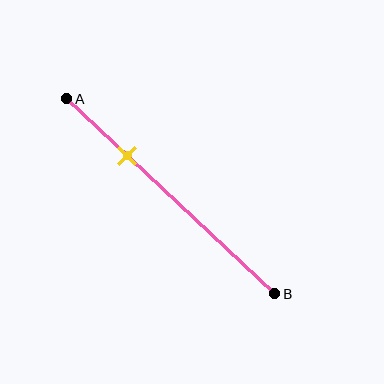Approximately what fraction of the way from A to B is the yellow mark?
The yellow mark is approximately 30% of the way from A to B.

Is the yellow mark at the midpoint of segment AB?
No, the mark is at about 30% from A, not at the 50% midpoint.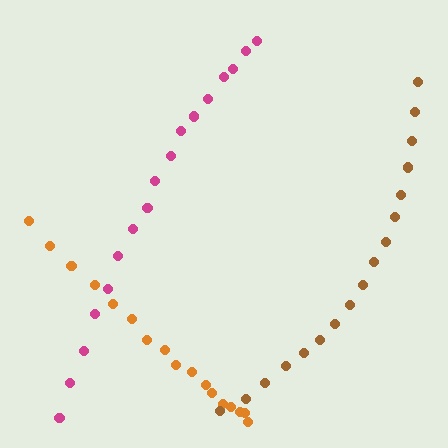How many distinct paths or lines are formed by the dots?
There are 3 distinct paths.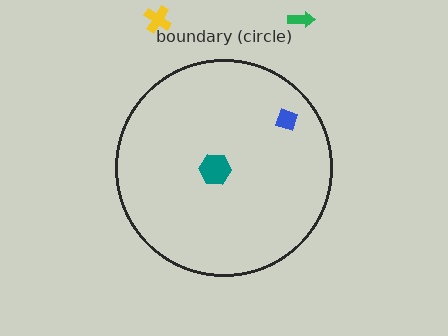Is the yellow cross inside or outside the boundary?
Outside.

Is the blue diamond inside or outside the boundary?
Inside.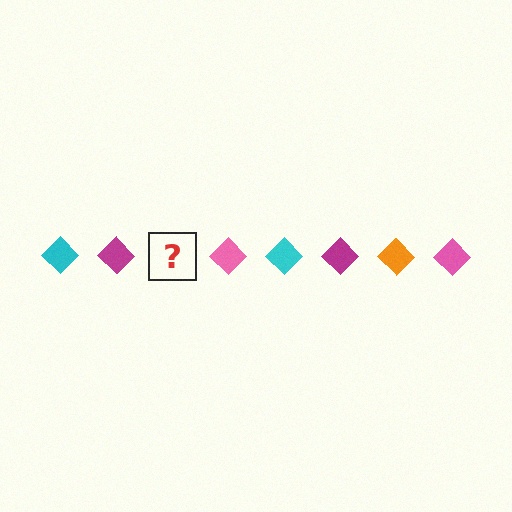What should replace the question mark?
The question mark should be replaced with an orange diamond.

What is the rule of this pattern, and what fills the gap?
The rule is that the pattern cycles through cyan, magenta, orange, pink diamonds. The gap should be filled with an orange diamond.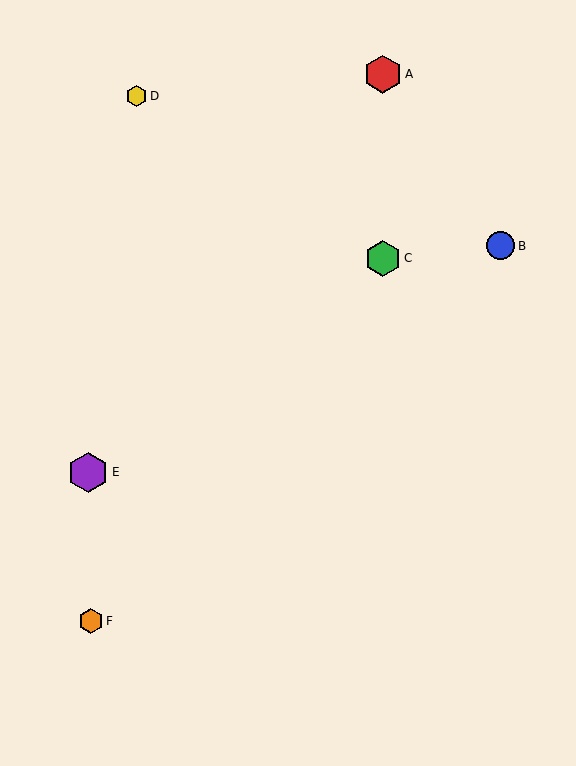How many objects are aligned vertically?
2 objects (A, C) are aligned vertically.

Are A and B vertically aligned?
No, A is at x≈383 and B is at x≈501.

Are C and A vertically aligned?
Yes, both are at x≈383.